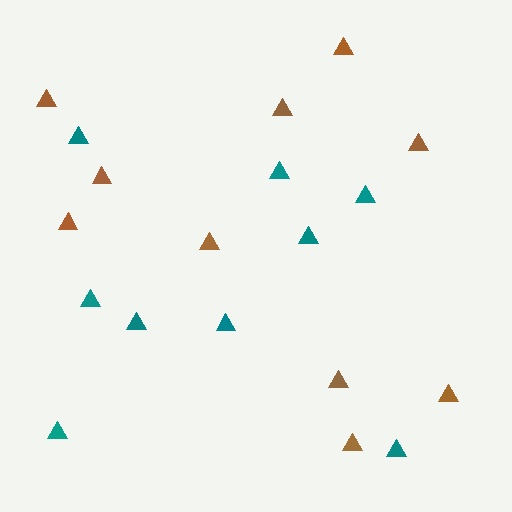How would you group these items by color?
There are 2 groups: one group of teal triangles (9) and one group of brown triangles (10).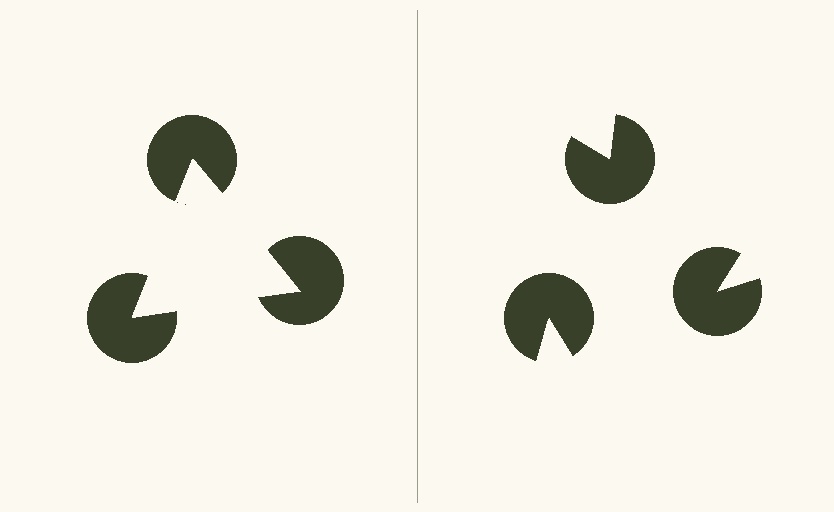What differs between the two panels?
The pac-man discs are positioned identically on both sides; only the wedge orientations differ. On the left they align to a triangle; on the right they are misaligned.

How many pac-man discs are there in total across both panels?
6 — 3 on each side.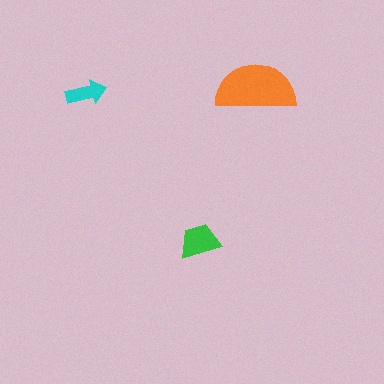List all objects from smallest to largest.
The cyan arrow, the green trapezoid, the orange semicircle.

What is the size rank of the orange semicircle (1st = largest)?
1st.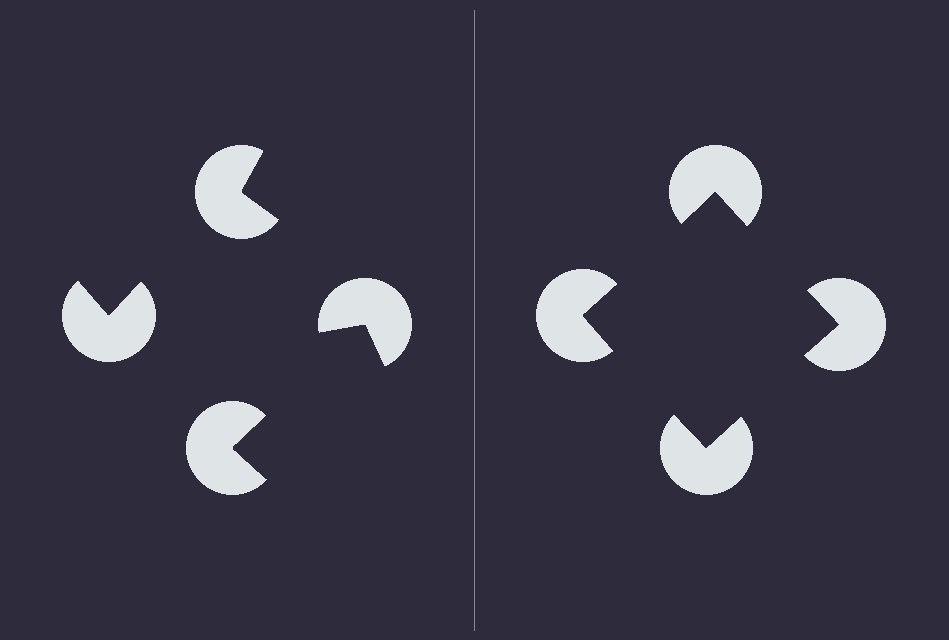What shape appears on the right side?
An illusory square.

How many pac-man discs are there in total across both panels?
8 — 4 on each side.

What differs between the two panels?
The pac-man discs are positioned identically on both sides; only the wedge orientations differ. On the right they align to a square; on the left they are misaligned.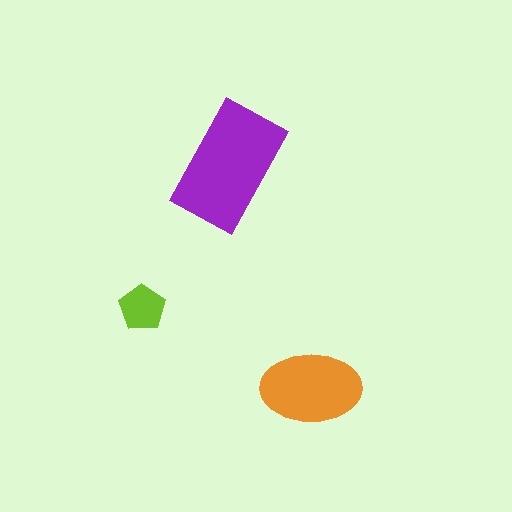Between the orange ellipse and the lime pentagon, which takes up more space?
The orange ellipse.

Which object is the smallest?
The lime pentagon.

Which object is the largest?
The purple rectangle.